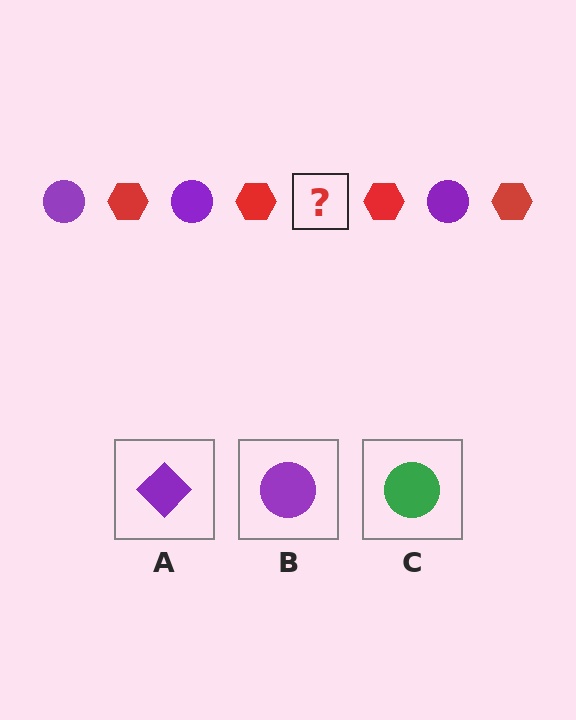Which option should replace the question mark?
Option B.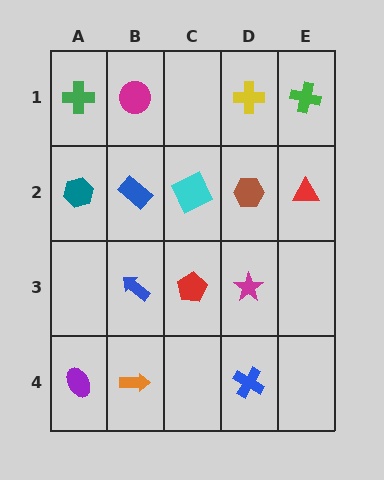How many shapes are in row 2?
5 shapes.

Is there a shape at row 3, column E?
No, that cell is empty.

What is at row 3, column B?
A blue arrow.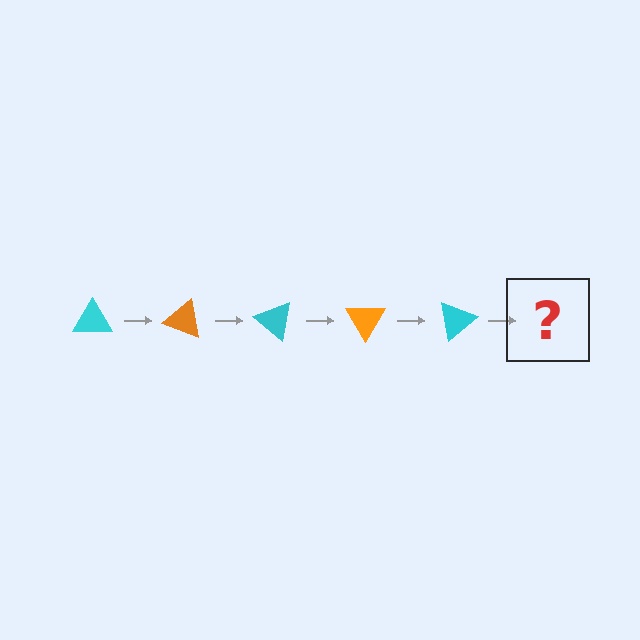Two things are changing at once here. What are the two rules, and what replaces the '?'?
The two rules are that it rotates 20 degrees each step and the color cycles through cyan and orange. The '?' should be an orange triangle, rotated 100 degrees from the start.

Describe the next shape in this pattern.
It should be an orange triangle, rotated 100 degrees from the start.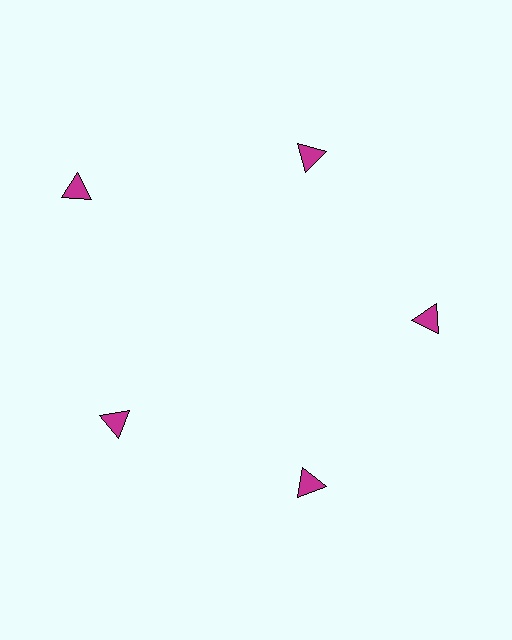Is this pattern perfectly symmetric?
No. The 5 magenta triangles are arranged in a ring, but one element near the 10 o'clock position is pushed outward from the center, breaking the 5-fold rotational symmetry.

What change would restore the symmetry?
The symmetry would be restored by moving it inward, back onto the ring so that all 5 triangles sit at equal angles and equal distance from the center.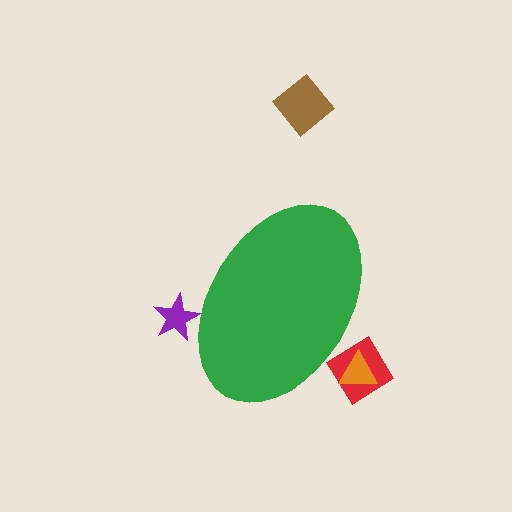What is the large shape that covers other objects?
A green ellipse.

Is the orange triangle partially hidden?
Yes, the orange triangle is partially hidden behind the green ellipse.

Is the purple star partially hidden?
Yes, the purple star is partially hidden behind the green ellipse.